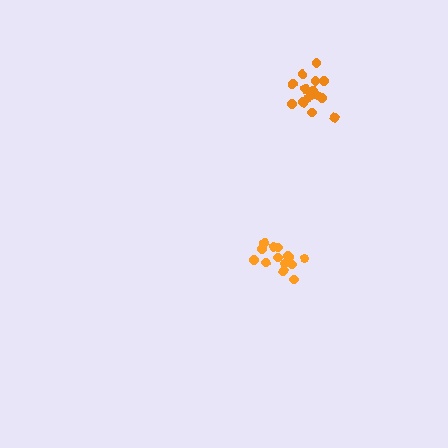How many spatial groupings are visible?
There are 2 spatial groupings.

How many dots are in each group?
Group 1: 15 dots, Group 2: 14 dots (29 total).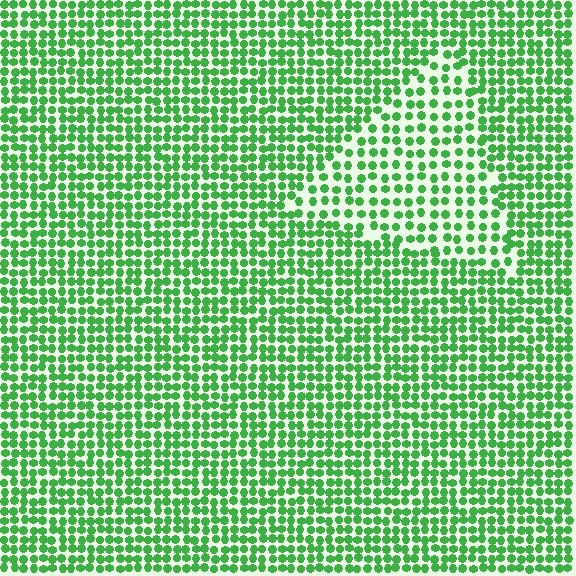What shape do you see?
I see a triangle.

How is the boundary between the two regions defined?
The boundary is defined by a change in element density (approximately 1.6x ratio). All elements are the same color, size, and shape.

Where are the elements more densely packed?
The elements are more densely packed outside the triangle boundary.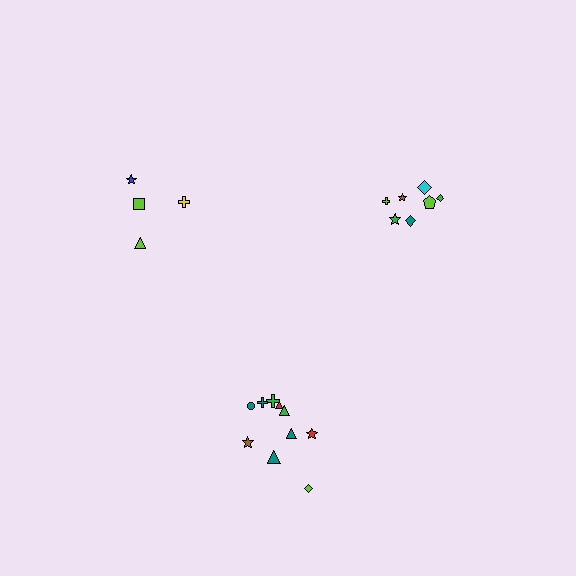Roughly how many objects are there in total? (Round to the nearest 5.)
Roughly 20 objects in total.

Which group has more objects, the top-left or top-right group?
The top-right group.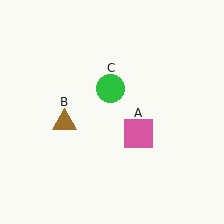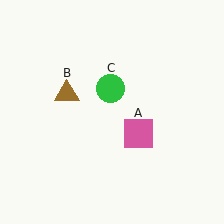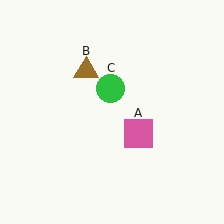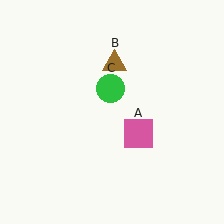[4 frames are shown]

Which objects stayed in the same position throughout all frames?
Pink square (object A) and green circle (object C) remained stationary.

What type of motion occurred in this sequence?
The brown triangle (object B) rotated clockwise around the center of the scene.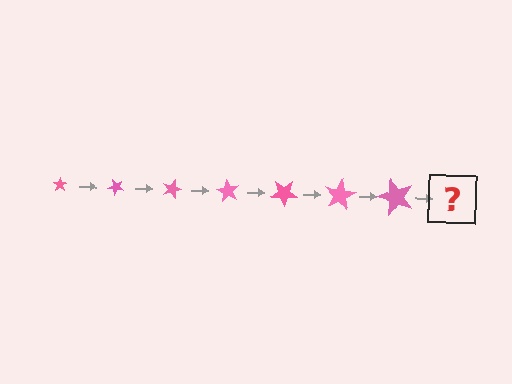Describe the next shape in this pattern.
It should be a star, larger than the previous one and rotated 315 degrees from the start.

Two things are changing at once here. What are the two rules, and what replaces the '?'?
The two rules are that the star grows larger each step and it rotates 45 degrees each step. The '?' should be a star, larger than the previous one and rotated 315 degrees from the start.